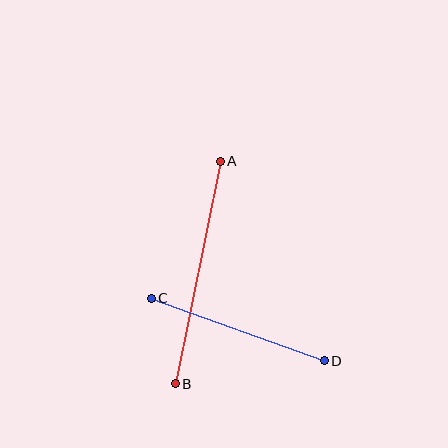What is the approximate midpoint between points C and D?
The midpoint is at approximately (238, 330) pixels.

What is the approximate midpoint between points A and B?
The midpoint is at approximately (198, 273) pixels.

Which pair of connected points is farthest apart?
Points A and B are farthest apart.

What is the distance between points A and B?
The distance is approximately 227 pixels.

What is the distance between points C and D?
The distance is approximately 184 pixels.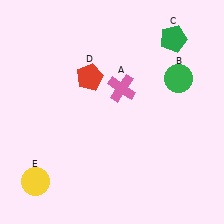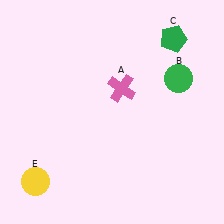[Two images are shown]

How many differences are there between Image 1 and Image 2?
There is 1 difference between the two images.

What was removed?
The red pentagon (D) was removed in Image 2.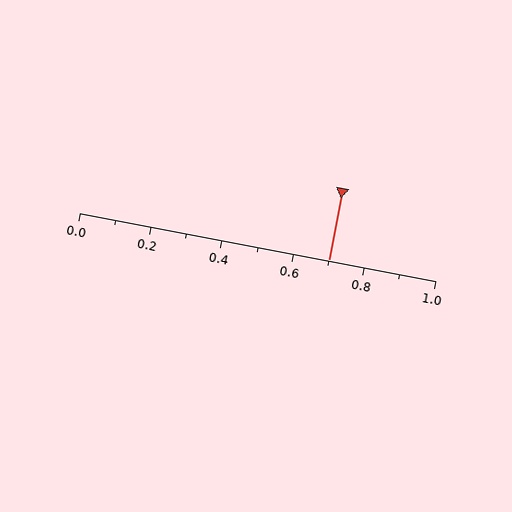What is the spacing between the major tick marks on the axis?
The major ticks are spaced 0.2 apart.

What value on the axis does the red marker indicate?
The marker indicates approximately 0.7.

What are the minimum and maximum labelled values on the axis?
The axis runs from 0.0 to 1.0.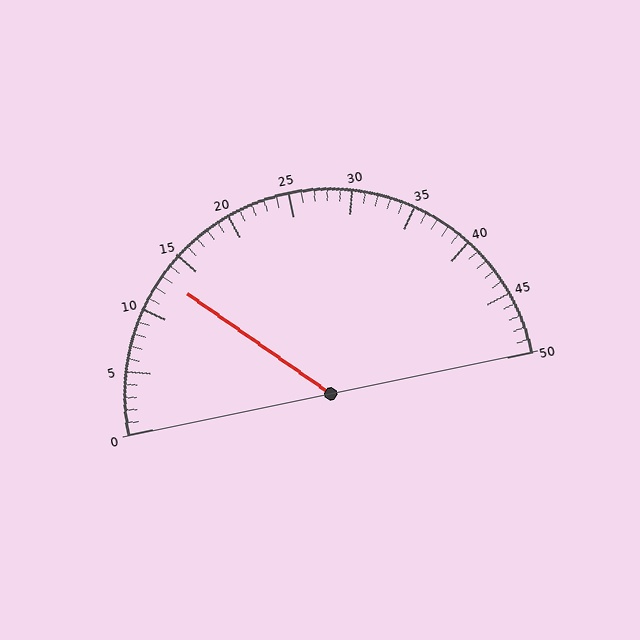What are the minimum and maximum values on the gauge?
The gauge ranges from 0 to 50.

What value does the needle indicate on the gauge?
The needle indicates approximately 13.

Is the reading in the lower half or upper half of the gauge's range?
The reading is in the lower half of the range (0 to 50).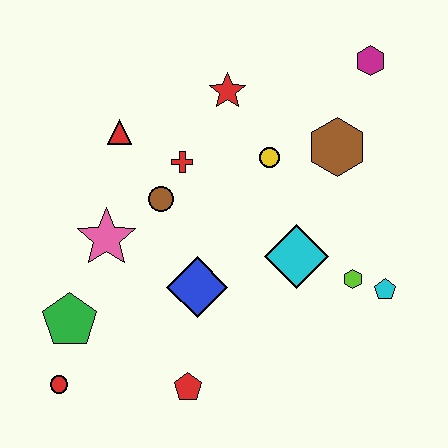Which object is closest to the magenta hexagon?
The brown hexagon is closest to the magenta hexagon.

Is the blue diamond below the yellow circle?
Yes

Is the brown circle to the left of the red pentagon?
Yes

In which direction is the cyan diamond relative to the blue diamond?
The cyan diamond is to the right of the blue diamond.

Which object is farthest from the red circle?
The magenta hexagon is farthest from the red circle.